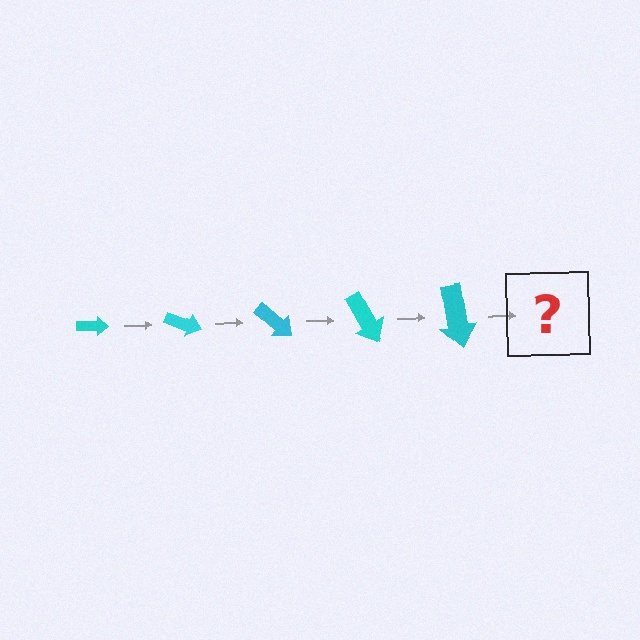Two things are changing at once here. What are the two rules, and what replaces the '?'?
The two rules are that the arrow grows larger each step and it rotates 20 degrees each step. The '?' should be an arrow, larger than the previous one and rotated 100 degrees from the start.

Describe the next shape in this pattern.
It should be an arrow, larger than the previous one and rotated 100 degrees from the start.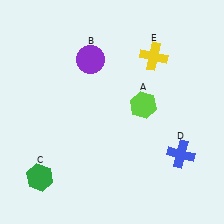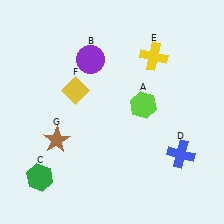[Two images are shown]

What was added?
A yellow diamond (F), a brown star (G) were added in Image 2.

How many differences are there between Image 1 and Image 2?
There are 2 differences between the two images.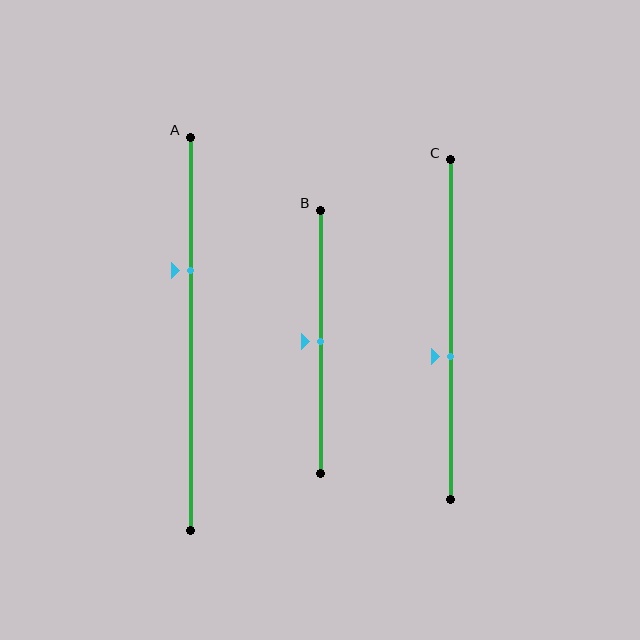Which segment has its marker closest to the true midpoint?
Segment B has its marker closest to the true midpoint.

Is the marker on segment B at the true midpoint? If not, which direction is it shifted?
Yes, the marker on segment B is at the true midpoint.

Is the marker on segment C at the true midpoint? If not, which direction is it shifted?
No, the marker on segment C is shifted downward by about 8% of the segment length.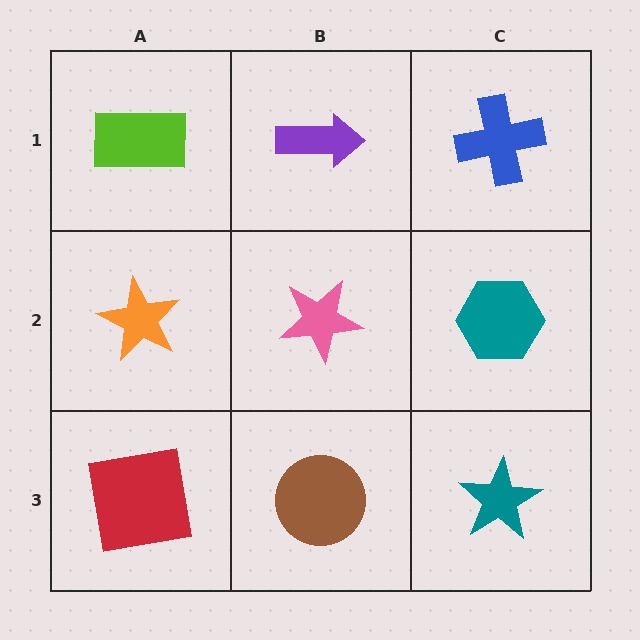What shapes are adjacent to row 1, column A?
An orange star (row 2, column A), a purple arrow (row 1, column B).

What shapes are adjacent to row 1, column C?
A teal hexagon (row 2, column C), a purple arrow (row 1, column B).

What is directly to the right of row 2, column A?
A pink star.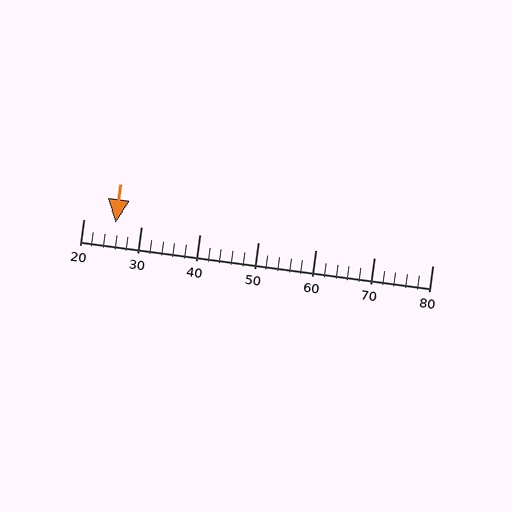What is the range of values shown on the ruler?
The ruler shows values from 20 to 80.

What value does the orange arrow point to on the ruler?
The orange arrow points to approximately 26.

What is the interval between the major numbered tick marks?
The major tick marks are spaced 10 units apart.